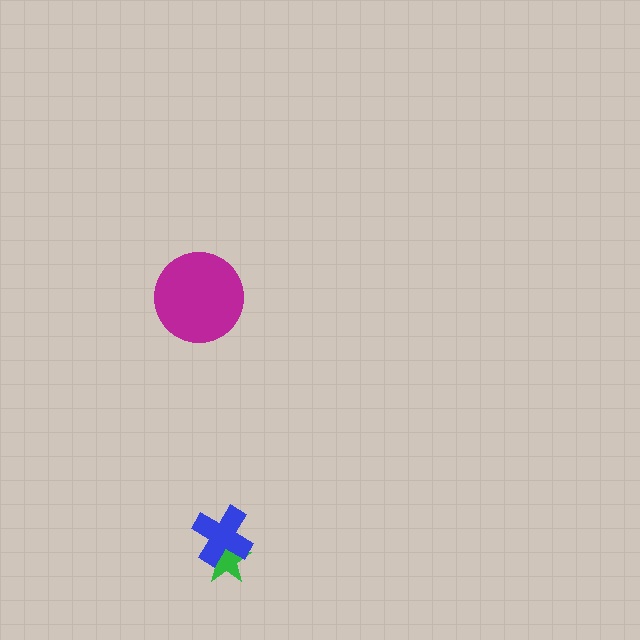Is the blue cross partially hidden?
No, no other shape covers it.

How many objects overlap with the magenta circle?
0 objects overlap with the magenta circle.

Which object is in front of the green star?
The blue cross is in front of the green star.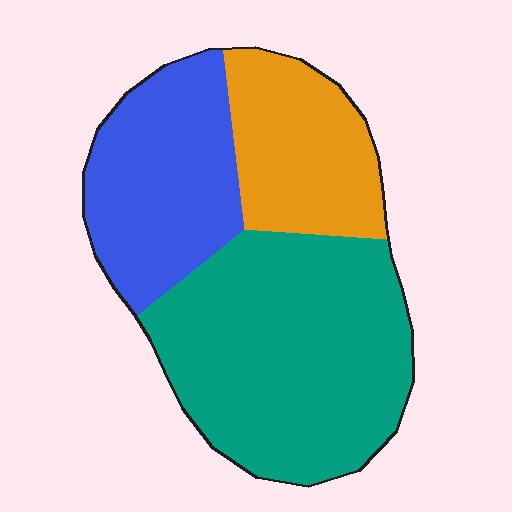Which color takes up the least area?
Orange, at roughly 20%.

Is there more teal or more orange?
Teal.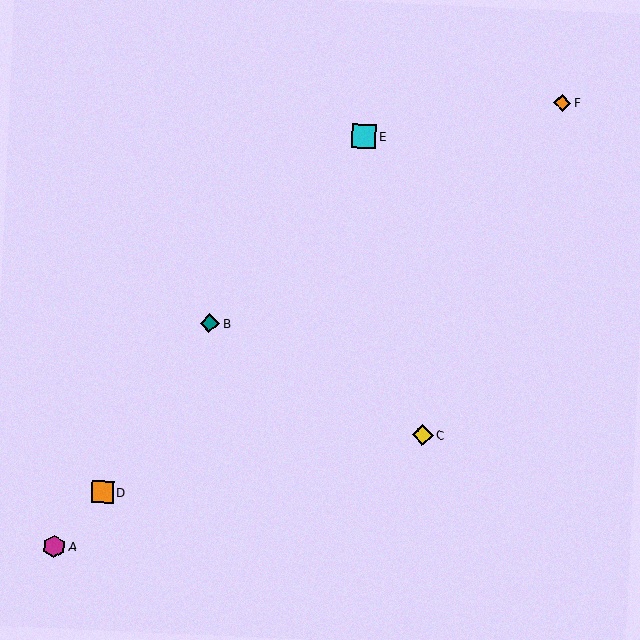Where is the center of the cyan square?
The center of the cyan square is at (364, 136).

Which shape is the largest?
The cyan square (labeled E) is the largest.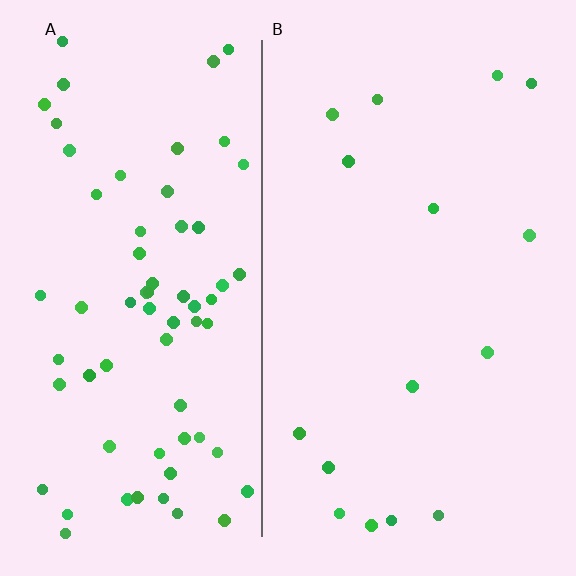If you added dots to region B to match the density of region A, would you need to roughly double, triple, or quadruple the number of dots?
Approximately quadruple.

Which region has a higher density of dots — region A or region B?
A (the left).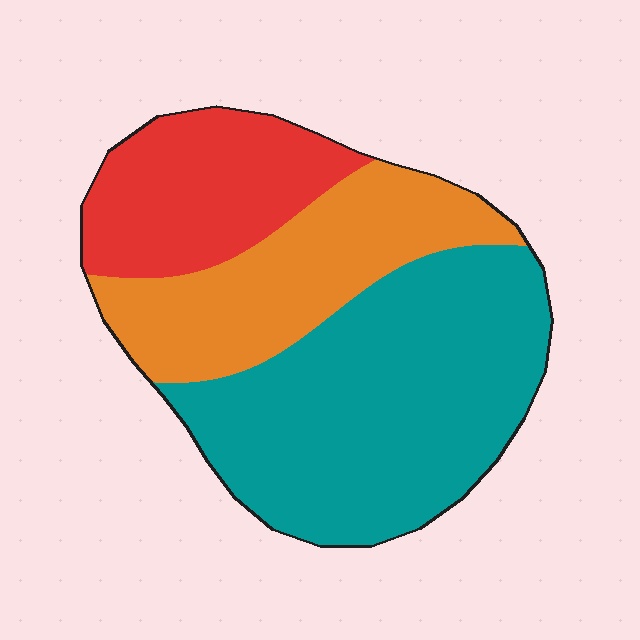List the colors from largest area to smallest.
From largest to smallest: teal, orange, red.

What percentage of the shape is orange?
Orange takes up about one quarter (1/4) of the shape.